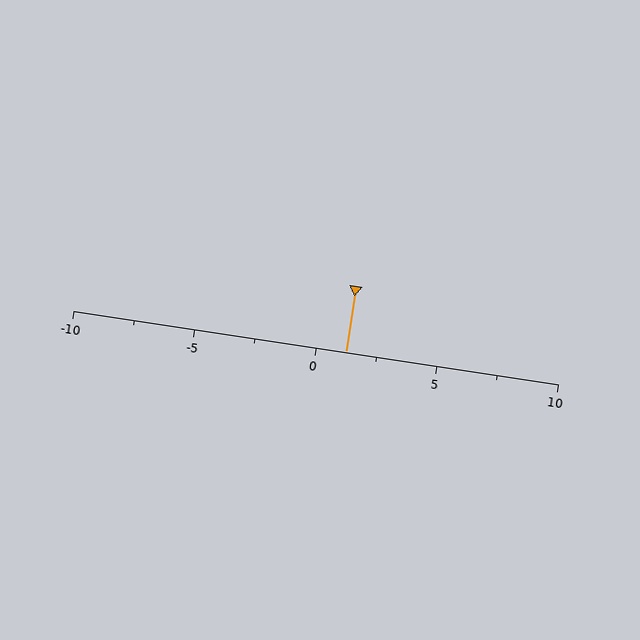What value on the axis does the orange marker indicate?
The marker indicates approximately 1.2.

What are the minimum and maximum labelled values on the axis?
The axis runs from -10 to 10.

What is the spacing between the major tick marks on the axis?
The major ticks are spaced 5 apart.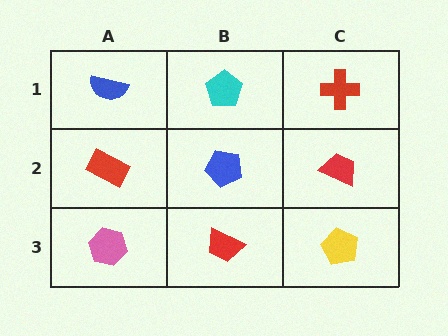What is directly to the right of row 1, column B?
A red cross.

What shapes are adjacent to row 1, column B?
A blue pentagon (row 2, column B), a blue semicircle (row 1, column A), a red cross (row 1, column C).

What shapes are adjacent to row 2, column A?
A blue semicircle (row 1, column A), a pink hexagon (row 3, column A), a blue pentagon (row 2, column B).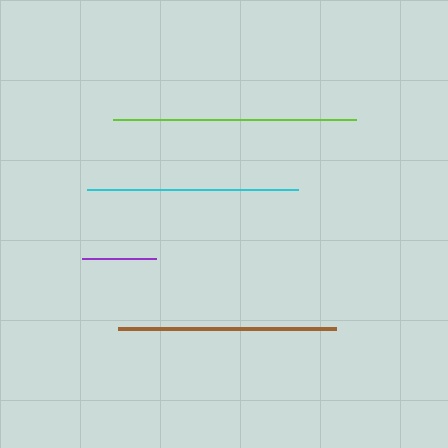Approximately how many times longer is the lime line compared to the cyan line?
The lime line is approximately 1.2 times the length of the cyan line.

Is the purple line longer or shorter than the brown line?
The brown line is longer than the purple line.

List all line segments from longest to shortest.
From longest to shortest: lime, brown, cyan, purple.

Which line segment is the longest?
The lime line is the longest at approximately 243 pixels.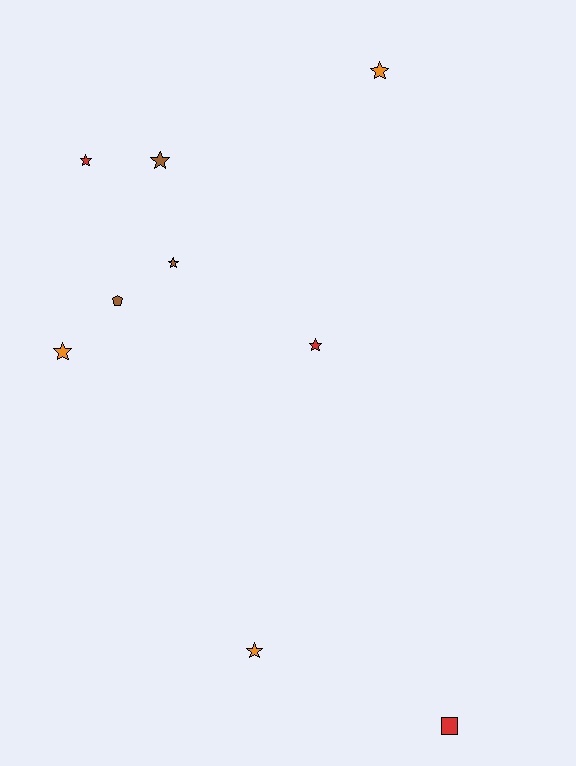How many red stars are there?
There are 2 red stars.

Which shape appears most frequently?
Star, with 7 objects.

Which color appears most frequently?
Red, with 3 objects.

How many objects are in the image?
There are 9 objects.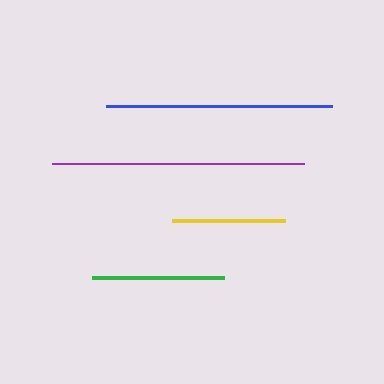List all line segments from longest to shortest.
From longest to shortest: purple, blue, green, yellow.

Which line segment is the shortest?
The yellow line is the shortest at approximately 113 pixels.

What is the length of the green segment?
The green segment is approximately 132 pixels long.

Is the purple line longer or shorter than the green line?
The purple line is longer than the green line.